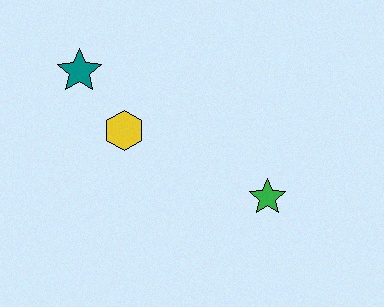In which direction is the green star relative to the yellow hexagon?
The green star is to the right of the yellow hexagon.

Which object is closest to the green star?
The yellow hexagon is closest to the green star.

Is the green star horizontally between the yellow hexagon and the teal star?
No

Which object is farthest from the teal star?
The green star is farthest from the teal star.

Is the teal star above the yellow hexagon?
Yes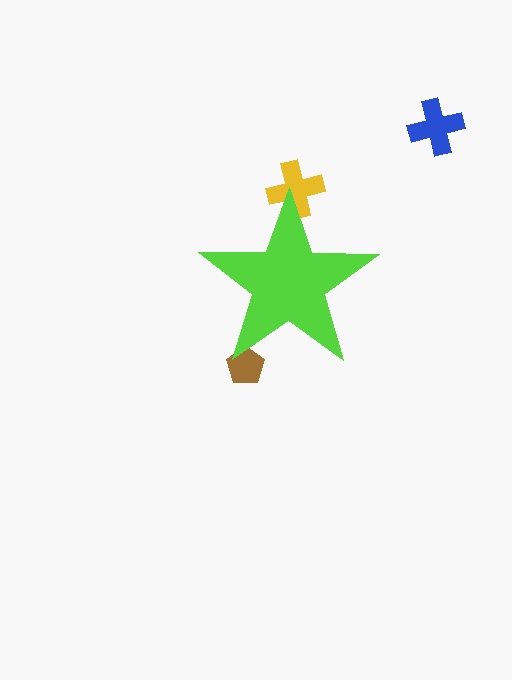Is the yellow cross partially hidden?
Yes, the yellow cross is partially hidden behind the lime star.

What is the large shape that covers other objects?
A lime star.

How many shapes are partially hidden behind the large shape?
2 shapes are partially hidden.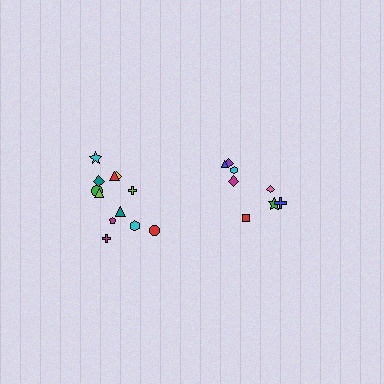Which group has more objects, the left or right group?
The left group.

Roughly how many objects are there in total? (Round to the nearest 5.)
Roughly 20 objects in total.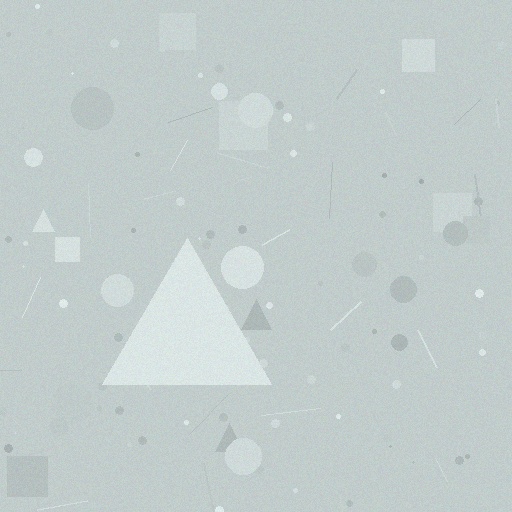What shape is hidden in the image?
A triangle is hidden in the image.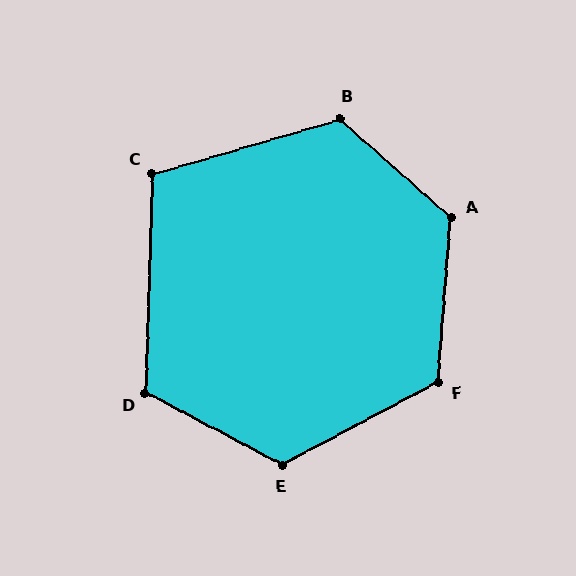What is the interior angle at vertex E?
Approximately 124 degrees (obtuse).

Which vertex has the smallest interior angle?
C, at approximately 108 degrees.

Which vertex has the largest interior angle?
A, at approximately 128 degrees.